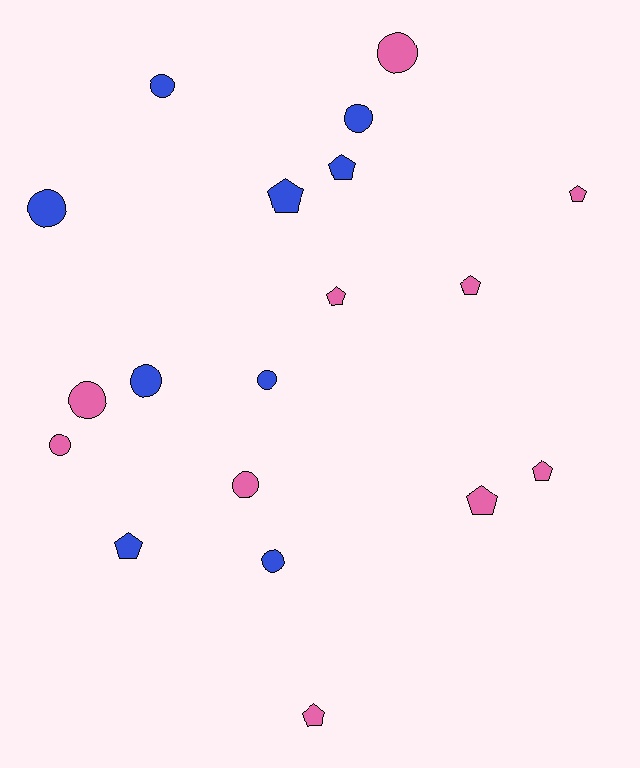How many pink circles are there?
There are 4 pink circles.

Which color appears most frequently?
Pink, with 10 objects.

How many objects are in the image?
There are 19 objects.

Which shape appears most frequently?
Circle, with 10 objects.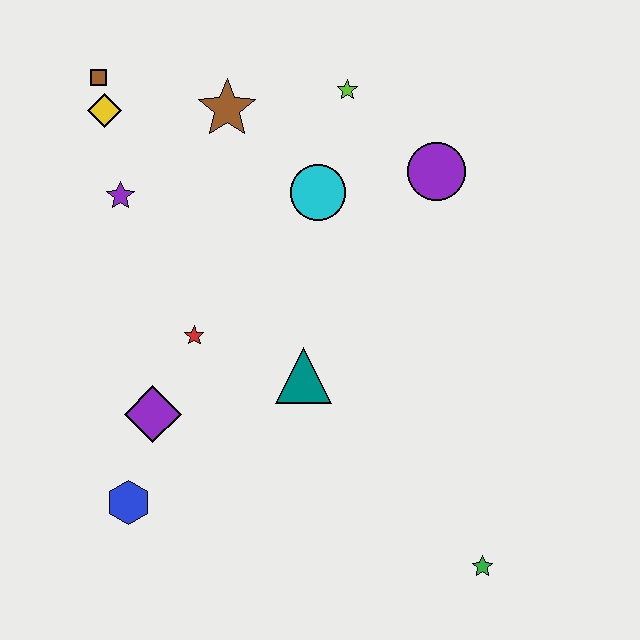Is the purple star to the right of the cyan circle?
No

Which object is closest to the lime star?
The cyan circle is closest to the lime star.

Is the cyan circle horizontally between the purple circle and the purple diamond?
Yes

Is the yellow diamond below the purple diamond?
No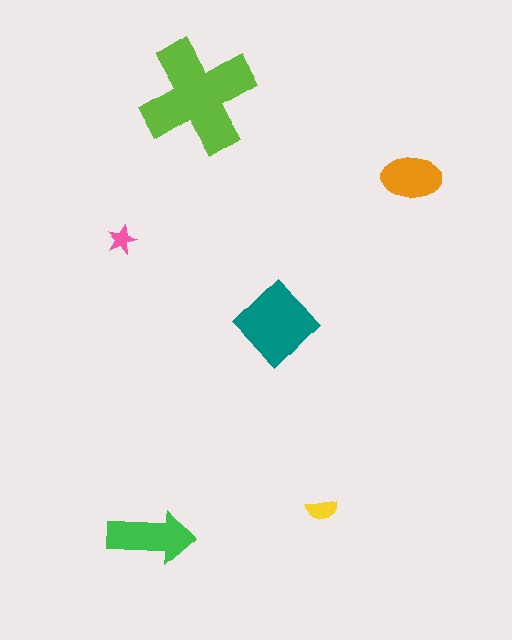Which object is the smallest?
The pink star.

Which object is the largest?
The lime cross.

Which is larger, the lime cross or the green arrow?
The lime cross.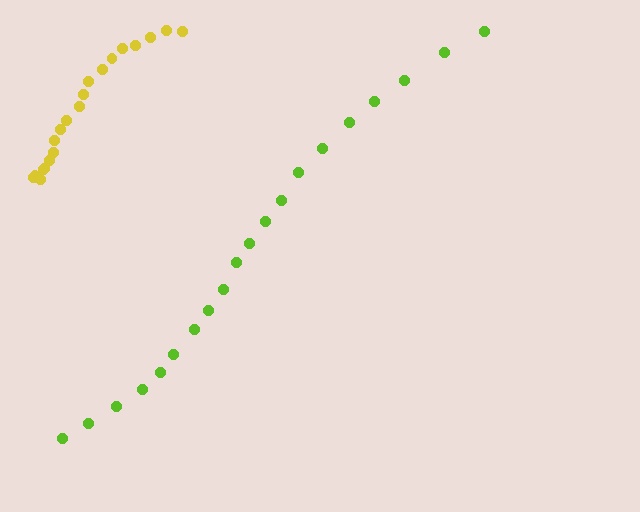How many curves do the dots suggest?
There are 2 distinct paths.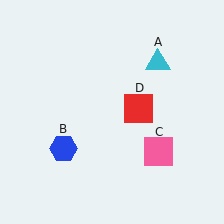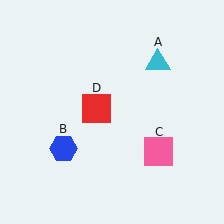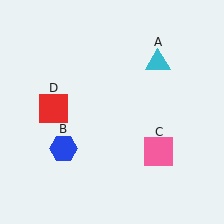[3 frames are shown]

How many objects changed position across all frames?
1 object changed position: red square (object D).